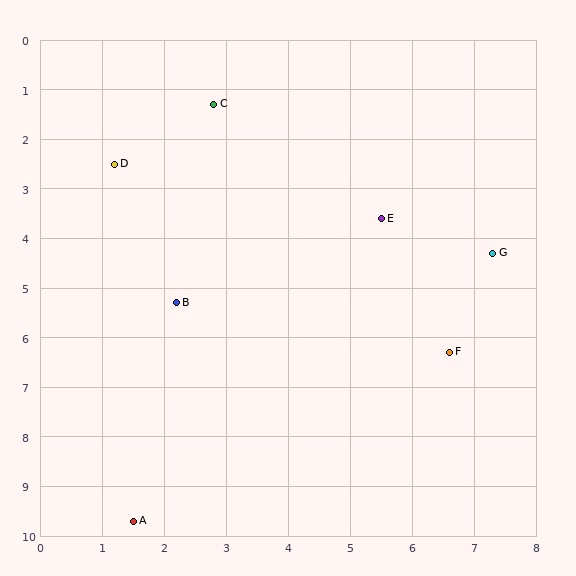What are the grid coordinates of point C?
Point C is at approximately (2.8, 1.3).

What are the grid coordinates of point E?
Point E is at approximately (5.5, 3.6).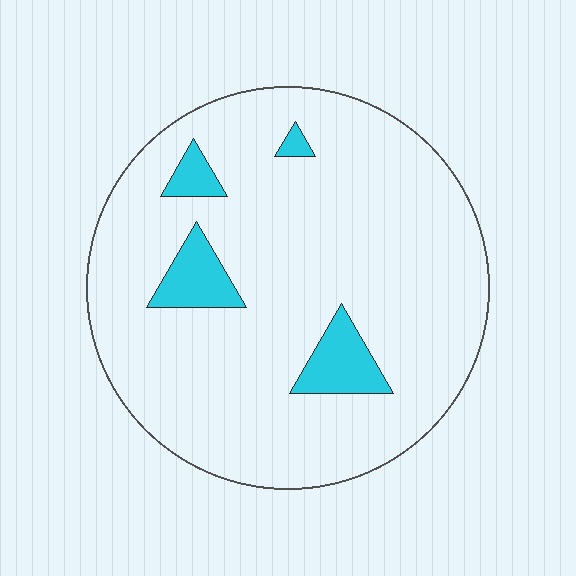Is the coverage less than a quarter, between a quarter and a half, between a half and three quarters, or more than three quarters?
Less than a quarter.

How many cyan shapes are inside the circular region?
4.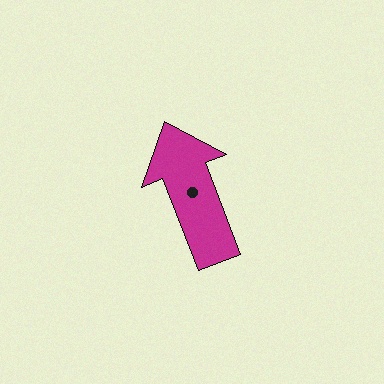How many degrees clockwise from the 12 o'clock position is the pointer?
Approximately 339 degrees.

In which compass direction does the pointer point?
North.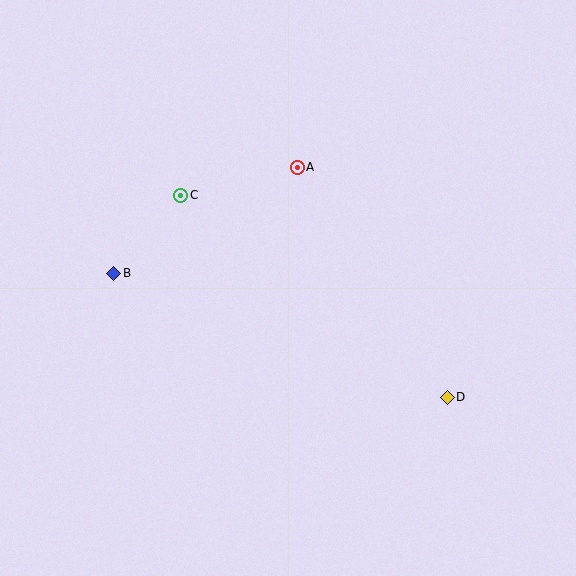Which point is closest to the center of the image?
Point A at (297, 167) is closest to the center.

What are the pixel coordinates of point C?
Point C is at (181, 195).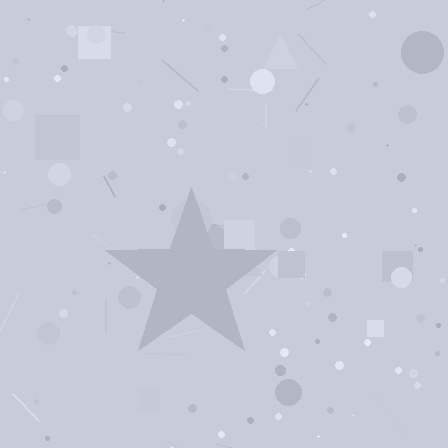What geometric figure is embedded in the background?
A star is embedded in the background.